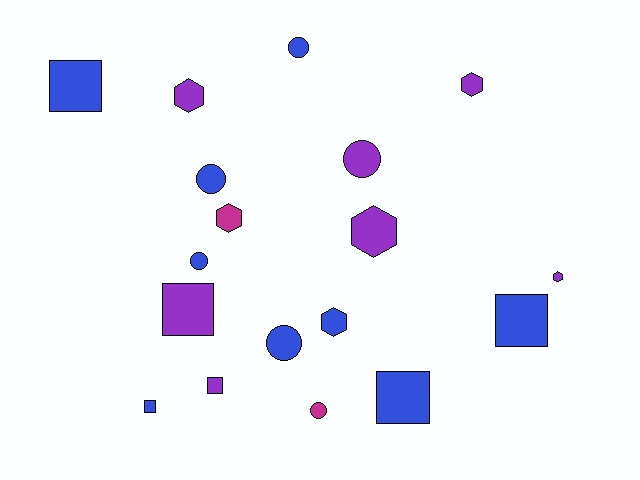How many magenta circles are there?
There is 1 magenta circle.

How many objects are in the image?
There are 18 objects.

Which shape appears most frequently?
Circle, with 6 objects.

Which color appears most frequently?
Blue, with 9 objects.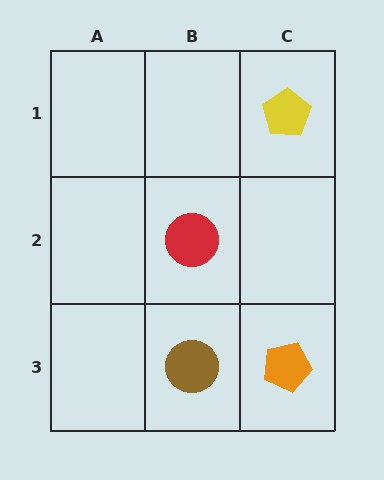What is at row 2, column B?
A red circle.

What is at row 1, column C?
A yellow pentagon.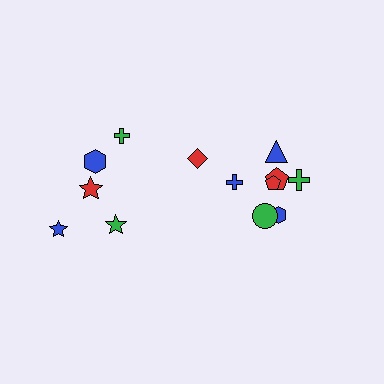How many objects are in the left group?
There are 5 objects.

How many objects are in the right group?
There are 8 objects.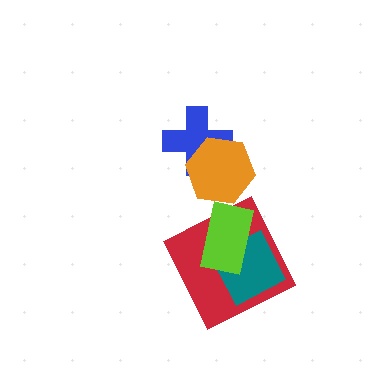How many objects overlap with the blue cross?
1 object overlaps with the blue cross.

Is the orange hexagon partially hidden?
No, no other shape covers it.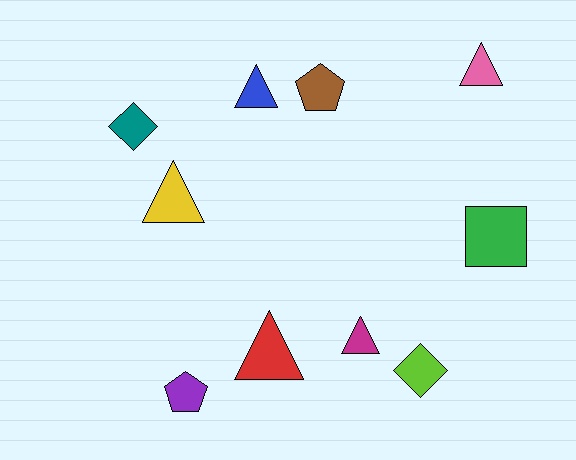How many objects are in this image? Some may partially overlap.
There are 10 objects.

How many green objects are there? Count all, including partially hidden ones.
There is 1 green object.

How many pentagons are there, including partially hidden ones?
There are 2 pentagons.